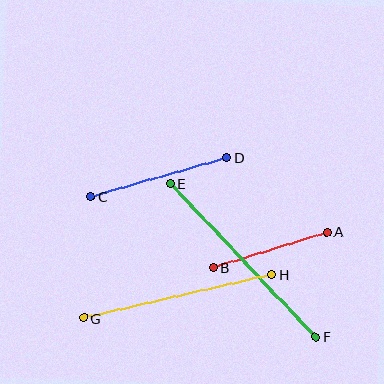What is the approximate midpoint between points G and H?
The midpoint is at approximately (178, 296) pixels.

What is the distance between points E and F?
The distance is approximately 211 pixels.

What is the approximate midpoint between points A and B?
The midpoint is at approximately (270, 250) pixels.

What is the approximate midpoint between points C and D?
The midpoint is at approximately (159, 177) pixels.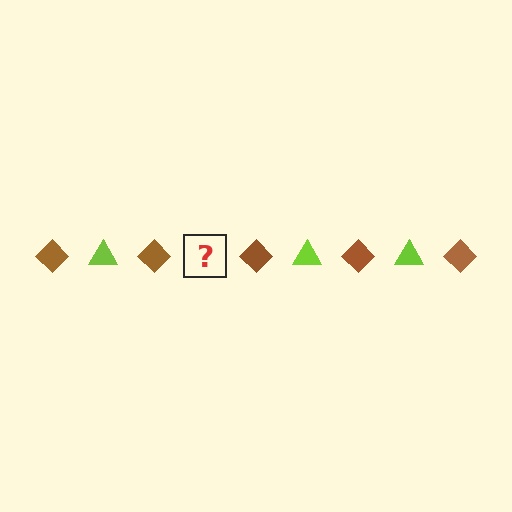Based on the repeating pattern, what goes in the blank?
The blank should be a lime triangle.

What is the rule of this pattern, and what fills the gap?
The rule is that the pattern alternates between brown diamond and lime triangle. The gap should be filled with a lime triangle.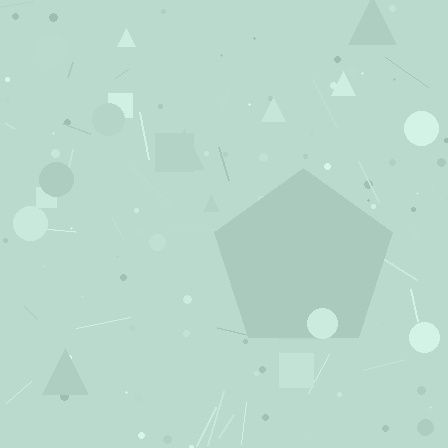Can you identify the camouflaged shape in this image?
The camouflaged shape is a pentagon.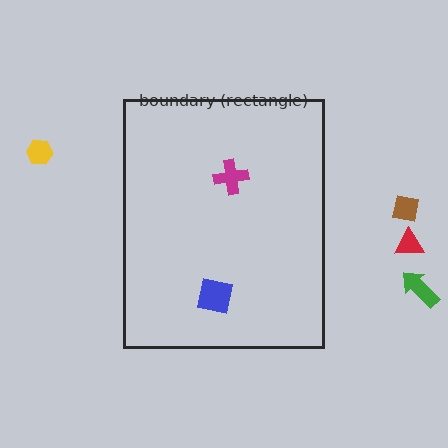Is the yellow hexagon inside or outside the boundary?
Outside.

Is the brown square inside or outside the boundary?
Outside.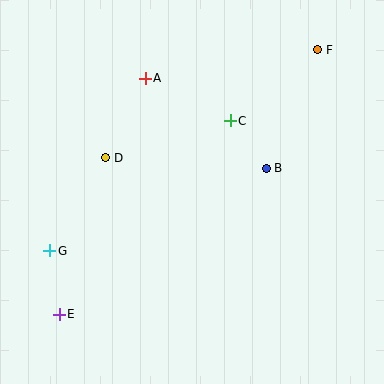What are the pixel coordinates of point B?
Point B is at (266, 168).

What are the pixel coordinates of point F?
Point F is at (318, 50).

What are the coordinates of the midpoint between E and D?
The midpoint between E and D is at (83, 236).